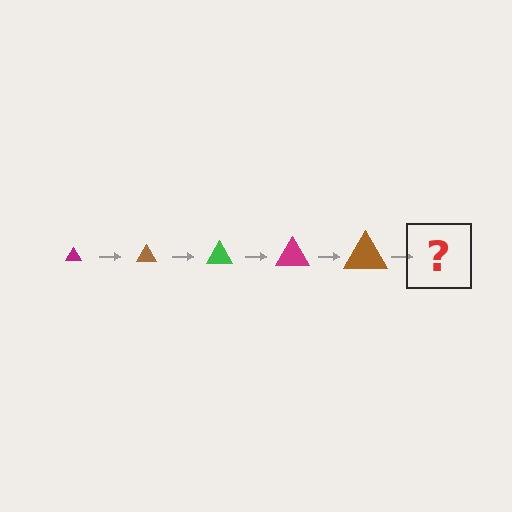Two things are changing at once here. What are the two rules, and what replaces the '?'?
The two rules are that the triangle grows larger each step and the color cycles through magenta, brown, and green. The '?' should be a green triangle, larger than the previous one.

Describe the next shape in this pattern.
It should be a green triangle, larger than the previous one.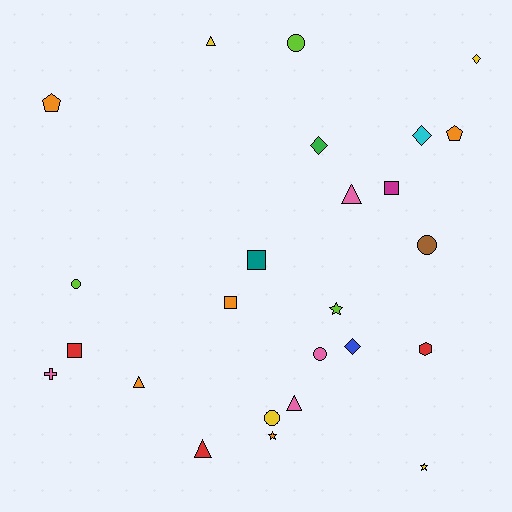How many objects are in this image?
There are 25 objects.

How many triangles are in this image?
There are 5 triangles.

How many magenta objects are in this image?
There is 1 magenta object.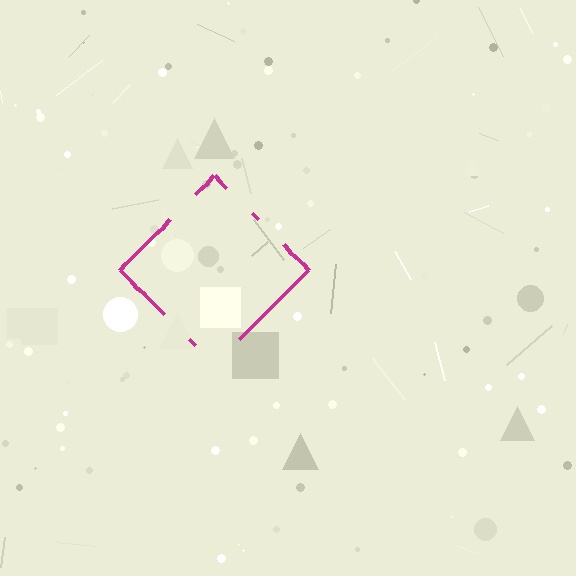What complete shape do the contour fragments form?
The contour fragments form a diamond.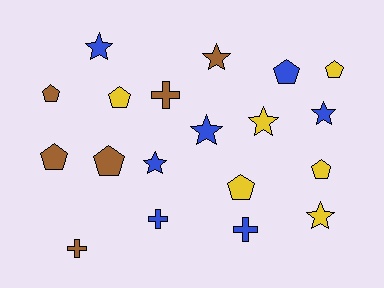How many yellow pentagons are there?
There are 4 yellow pentagons.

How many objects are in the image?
There are 19 objects.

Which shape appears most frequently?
Pentagon, with 8 objects.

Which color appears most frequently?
Blue, with 7 objects.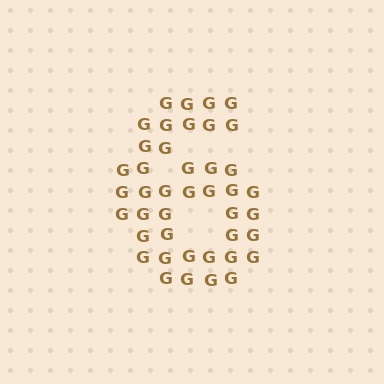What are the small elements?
The small elements are letter G's.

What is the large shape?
The large shape is the digit 6.